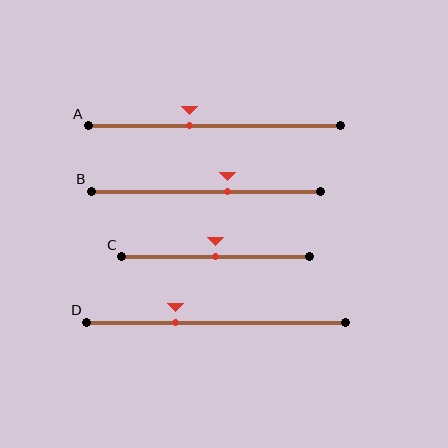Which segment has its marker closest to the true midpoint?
Segment C has its marker closest to the true midpoint.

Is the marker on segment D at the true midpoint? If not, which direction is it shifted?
No, the marker on segment D is shifted to the left by about 16% of the segment length.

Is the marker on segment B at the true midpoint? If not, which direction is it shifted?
No, the marker on segment B is shifted to the right by about 9% of the segment length.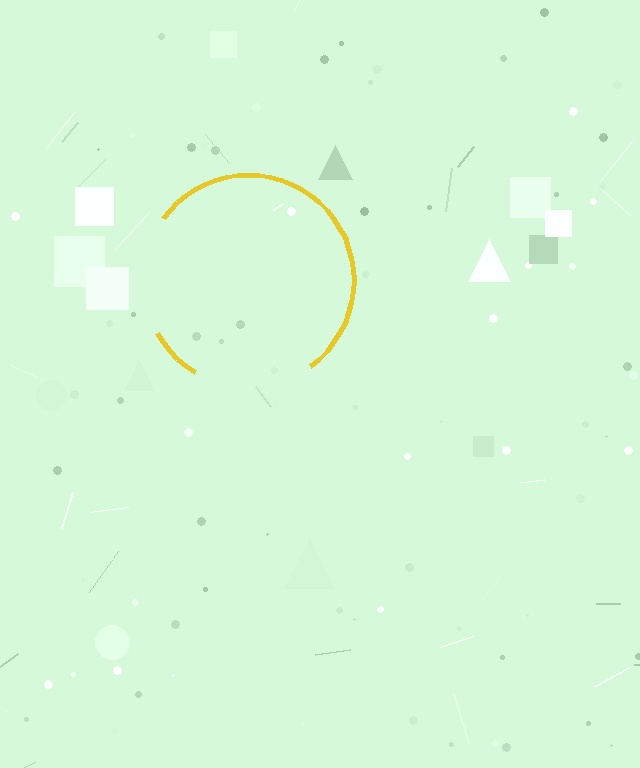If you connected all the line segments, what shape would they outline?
They would outline a circle.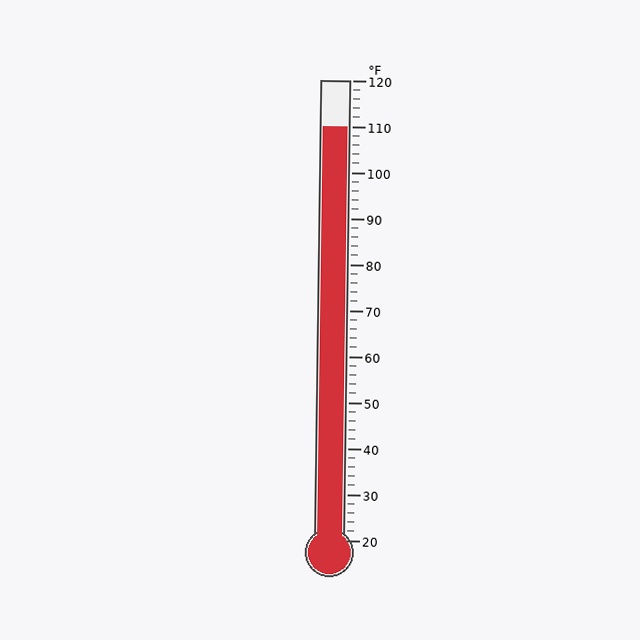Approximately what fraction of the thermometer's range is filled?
The thermometer is filled to approximately 90% of its range.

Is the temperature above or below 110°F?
The temperature is at 110°F.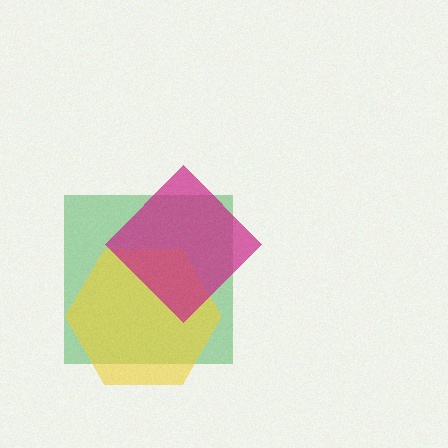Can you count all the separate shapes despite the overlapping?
Yes, there are 3 separate shapes.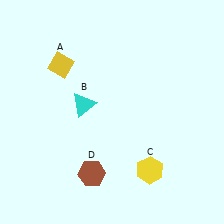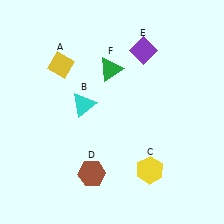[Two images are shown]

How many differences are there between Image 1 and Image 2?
There are 2 differences between the two images.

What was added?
A purple diamond (E), a green triangle (F) were added in Image 2.